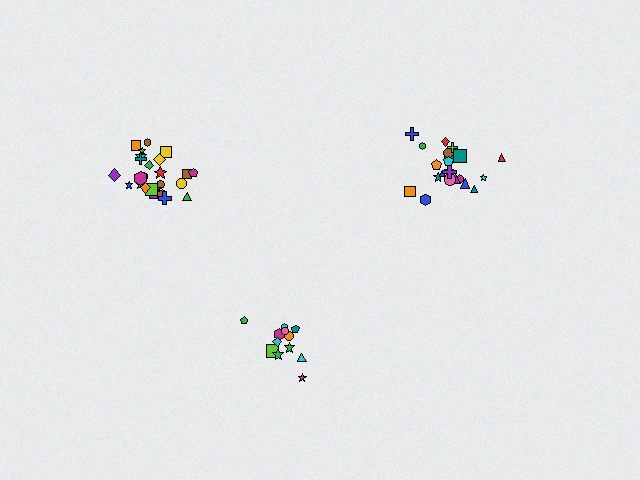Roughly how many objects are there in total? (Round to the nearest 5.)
Roughly 60 objects in total.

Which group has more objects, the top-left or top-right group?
The top-left group.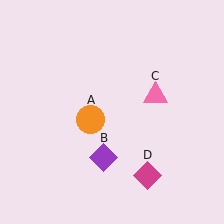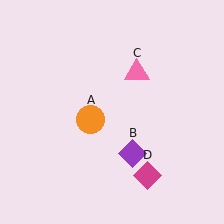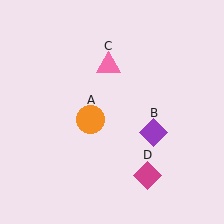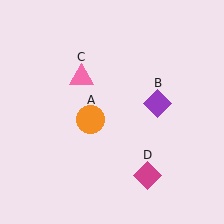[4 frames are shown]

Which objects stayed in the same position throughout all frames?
Orange circle (object A) and magenta diamond (object D) remained stationary.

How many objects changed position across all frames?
2 objects changed position: purple diamond (object B), pink triangle (object C).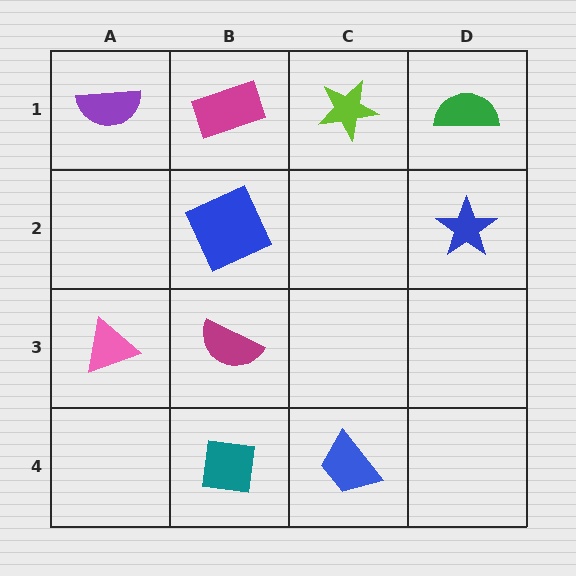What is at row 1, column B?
A magenta rectangle.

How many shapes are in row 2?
2 shapes.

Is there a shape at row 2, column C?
No, that cell is empty.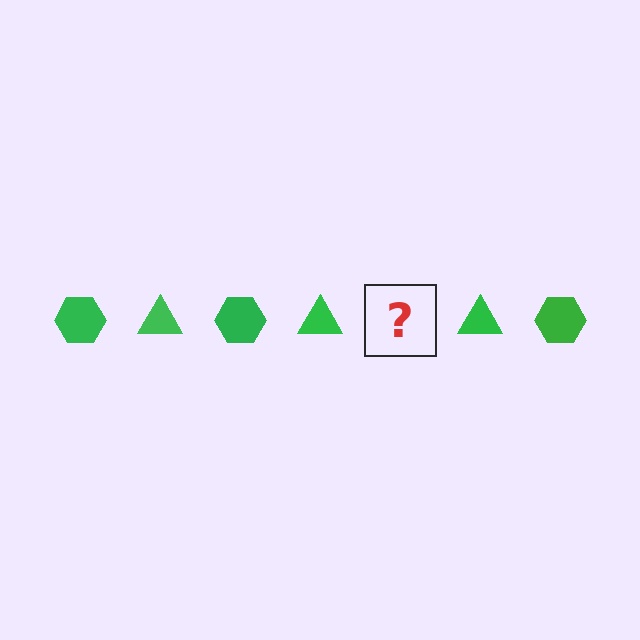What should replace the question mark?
The question mark should be replaced with a green hexagon.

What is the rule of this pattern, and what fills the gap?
The rule is that the pattern cycles through hexagon, triangle shapes in green. The gap should be filled with a green hexagon.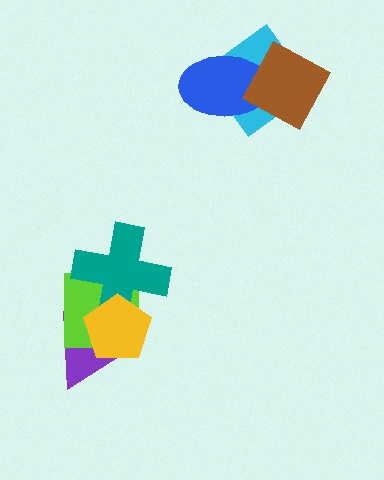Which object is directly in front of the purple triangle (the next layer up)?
The lime square is directly in front of the purple triangle.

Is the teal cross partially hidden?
Yes, it is partially covered by another shape.